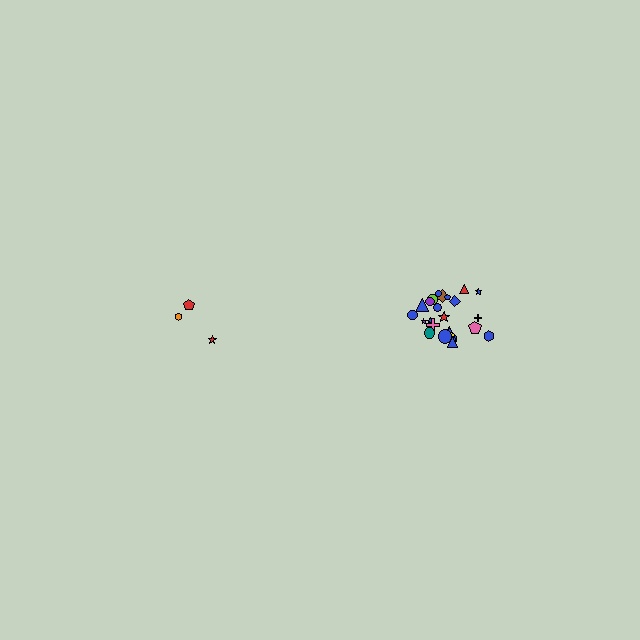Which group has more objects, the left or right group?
The right group.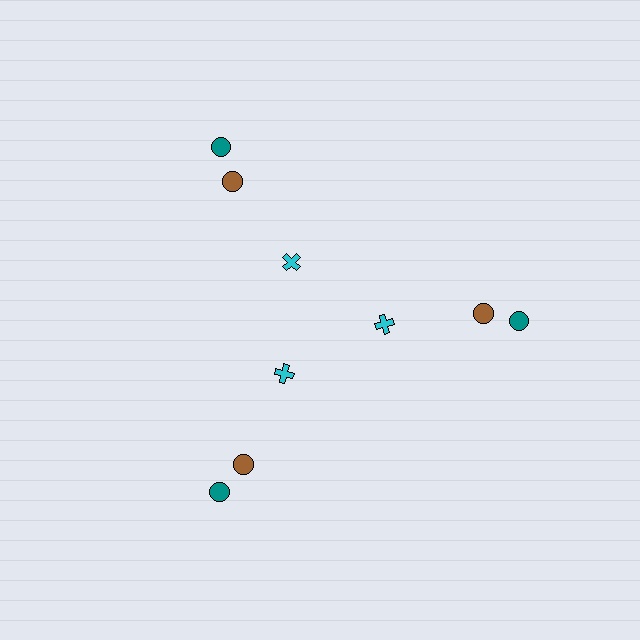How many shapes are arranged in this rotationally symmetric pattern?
There are 9 shapes, arranged in 3 groups of 3.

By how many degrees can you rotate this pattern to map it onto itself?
The pattern maps onto itself every 120 degrees of rotation.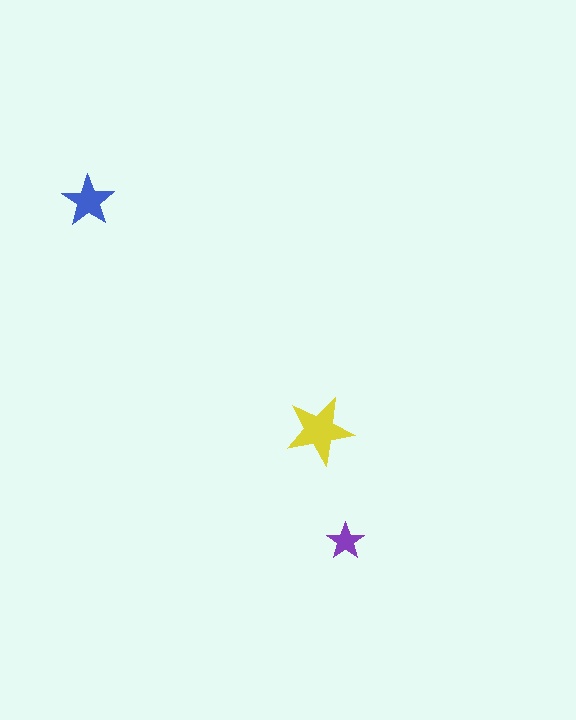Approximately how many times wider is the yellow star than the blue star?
About 1.5 times wider.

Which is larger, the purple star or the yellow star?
The yellow one.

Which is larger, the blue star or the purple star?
The blue one.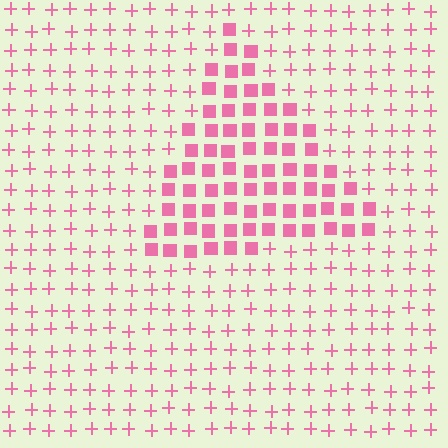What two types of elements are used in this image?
The image uses squares inside the triangle region and plus signs outside it.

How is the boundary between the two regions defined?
The boundary is defined by a change in element shape: squares inside vs. plus signs outside. All elements share the same color and spacing.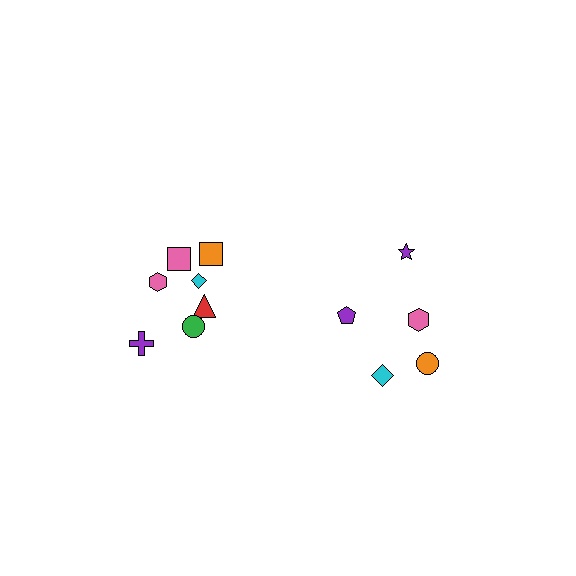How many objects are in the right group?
There are 5 objects.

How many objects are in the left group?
There are 7 objects.